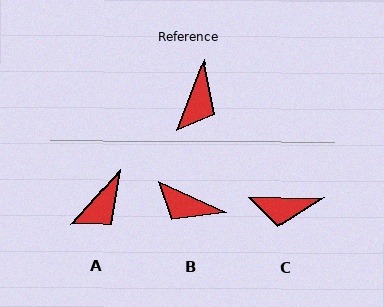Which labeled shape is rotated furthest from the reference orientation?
B, about 94 degrees away.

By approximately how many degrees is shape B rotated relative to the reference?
Approximately 94 degrees clockwise.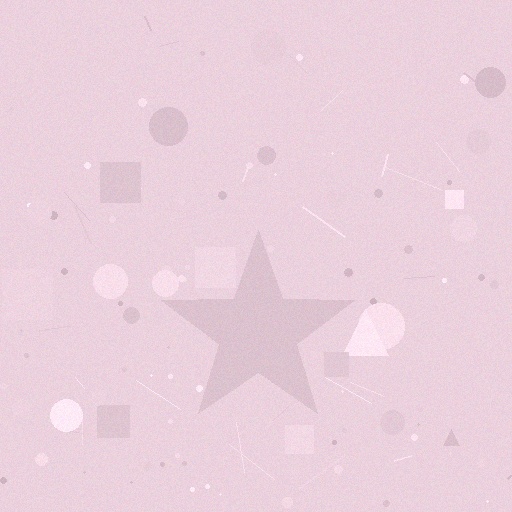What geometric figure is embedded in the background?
A star is embedded in the background.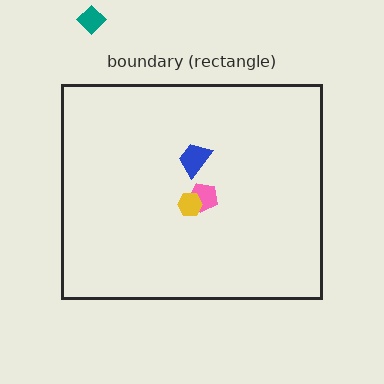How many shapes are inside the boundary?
3 inside, 1 outside.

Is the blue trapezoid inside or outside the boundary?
Inside.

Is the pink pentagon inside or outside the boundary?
Inside.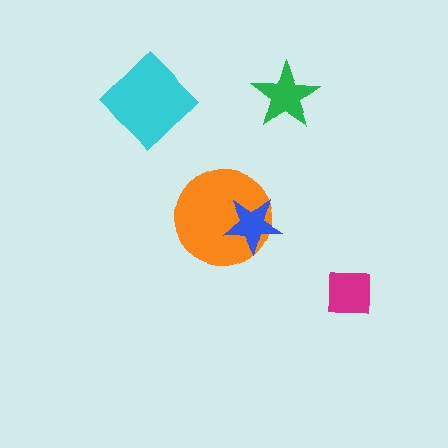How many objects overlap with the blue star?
1 object overlaps with the blue star.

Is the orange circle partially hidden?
Yes, it is partially covered by another shape.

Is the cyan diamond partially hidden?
No, no other shape covers it.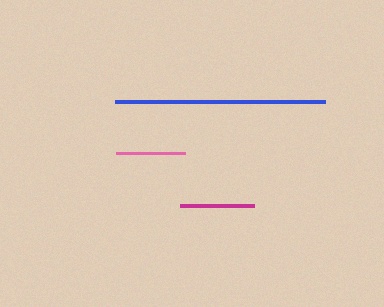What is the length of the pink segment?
The pink segment is approximately 69 pixels long.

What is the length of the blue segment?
The blue segment is approximately 210 pixels long.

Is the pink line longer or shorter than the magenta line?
The magenta line is longer than the pink line.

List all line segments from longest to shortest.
From longest to shortest: blue, magenta, pink.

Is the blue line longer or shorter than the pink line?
The blue line is longer than the pink line.